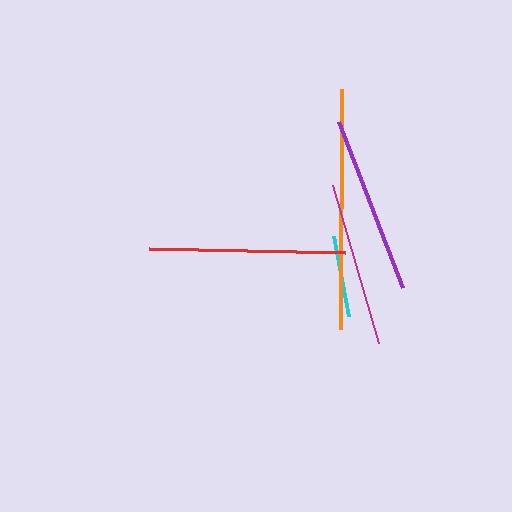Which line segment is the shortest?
The cyan line is the shortest at approximately 82 pixels.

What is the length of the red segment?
The red segment is approximately 196 pixels long.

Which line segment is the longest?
The orange line is the longest at approximately 240 pixels.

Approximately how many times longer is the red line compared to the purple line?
The red line is approximately 1.1 times the length of the purple line.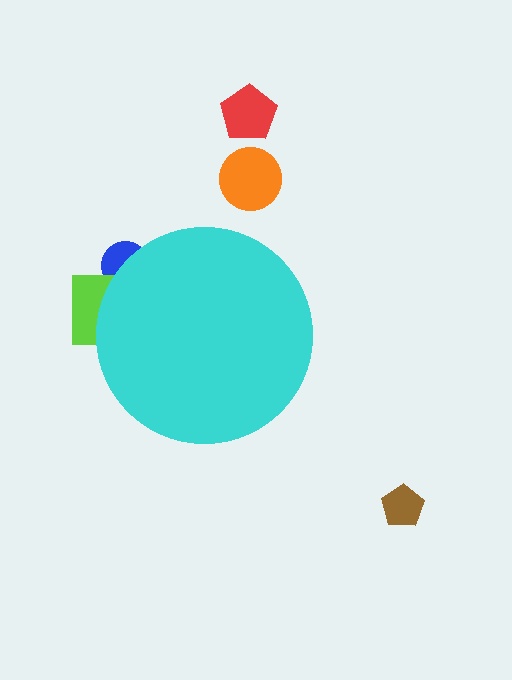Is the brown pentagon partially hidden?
No, the brown pentagon is fully visible.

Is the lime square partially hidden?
Yes, the lime square is partially hidden behind the cyan circle.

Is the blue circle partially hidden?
Yes, the blue circle is partially hidden behind the cyan circle.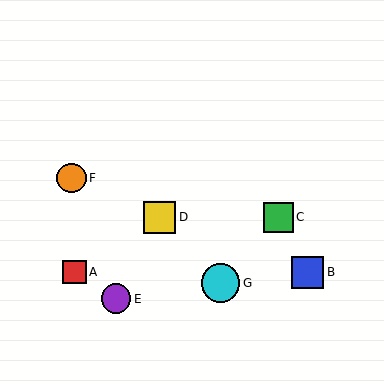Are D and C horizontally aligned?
Yes, both are at y≈217.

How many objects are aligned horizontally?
2 objects (C, D) are aligned horizontally.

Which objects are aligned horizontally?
Objects C, D are aligned horizontally.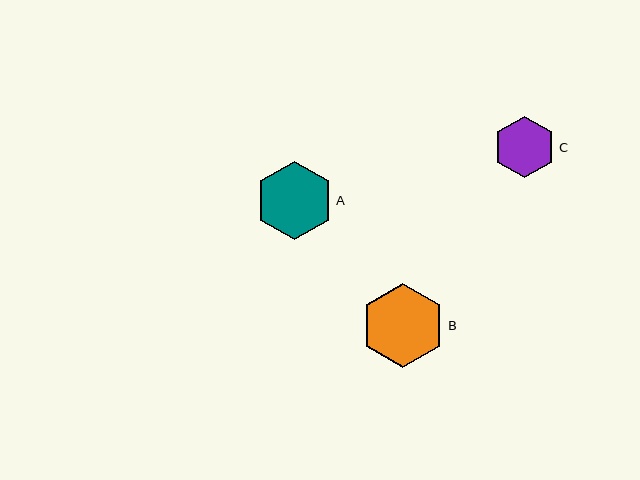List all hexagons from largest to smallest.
From largest to smallest: B, A, C.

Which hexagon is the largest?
Hexagon B is the largest with a size of approximately 84 pixels.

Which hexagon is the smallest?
Hexagon C is the smallest with a size of approximately 62 pixels.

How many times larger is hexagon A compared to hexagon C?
Hexagon A is approximately 1.3 times the size of hexagon C.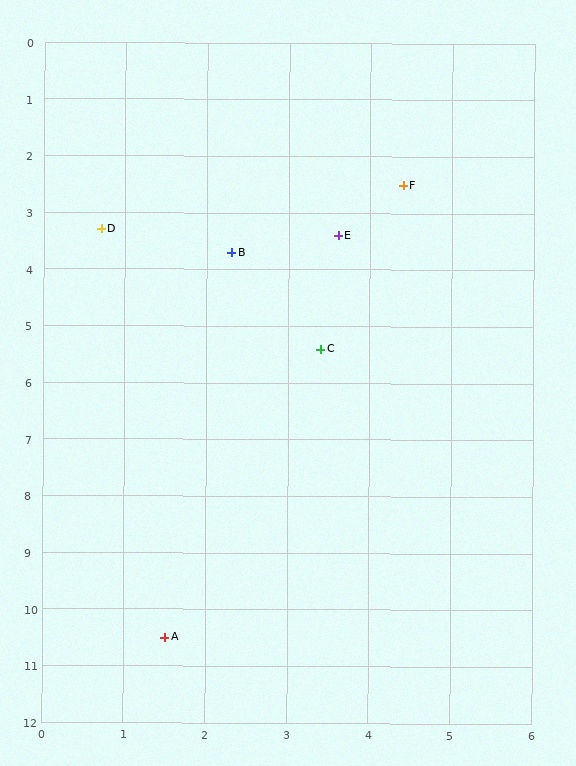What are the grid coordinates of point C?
Point C is at approximately (3.4, 5.4).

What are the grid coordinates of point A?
Point A is at approximately (1.5, 10.5).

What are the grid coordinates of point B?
Point B is at approximately (2.3, 3.7).